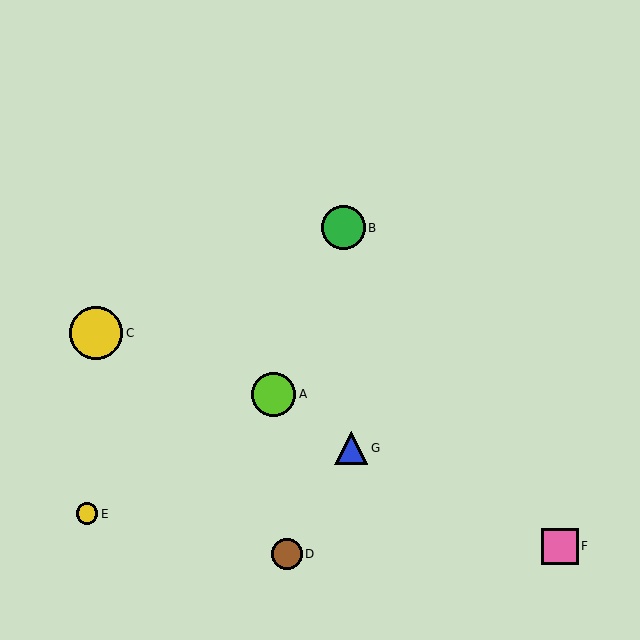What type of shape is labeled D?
Shape D is a brown circle.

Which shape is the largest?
The yellow circle (labeled C) is the largest.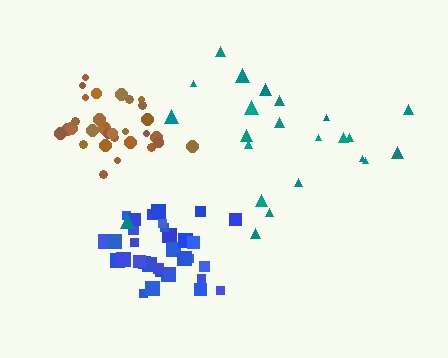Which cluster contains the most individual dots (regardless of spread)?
Blue (33).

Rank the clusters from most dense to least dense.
blue, brown, teal.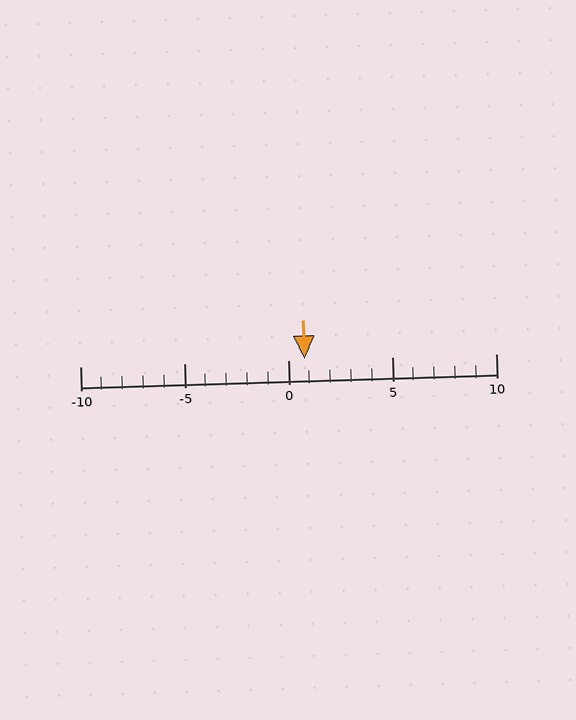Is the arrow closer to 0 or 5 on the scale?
The arrow is closer to 0.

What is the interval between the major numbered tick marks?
The major tick marks are spaced 5 units apart.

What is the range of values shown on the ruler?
The ruler shows values from -10 to 10.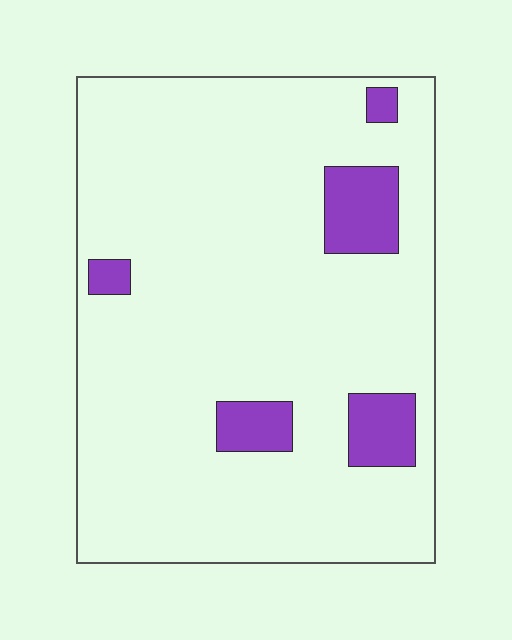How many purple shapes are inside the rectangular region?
5.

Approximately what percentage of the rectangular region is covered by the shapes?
Approximately 10%.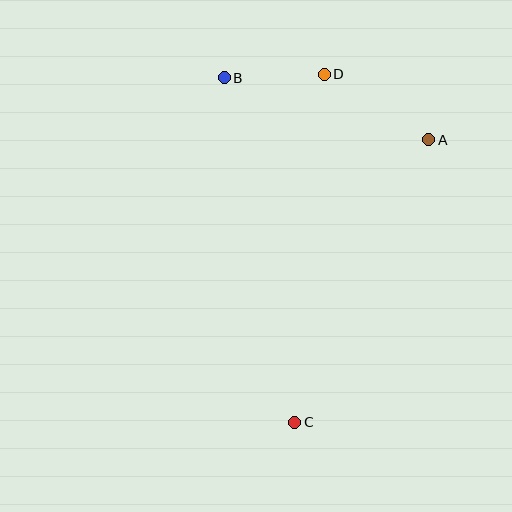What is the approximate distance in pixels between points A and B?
The distance between A and B is approximately 213 pixels.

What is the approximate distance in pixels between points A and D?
The distance between A and D is approximately 123 pixels.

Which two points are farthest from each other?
Points B and C are farthest from each other.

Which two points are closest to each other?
Points B and D are closest to each other.